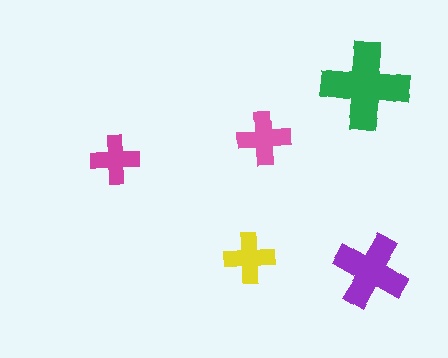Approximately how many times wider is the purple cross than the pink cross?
About 1.5 times wider.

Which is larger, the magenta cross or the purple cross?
The purple one.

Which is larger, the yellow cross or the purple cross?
The purple one.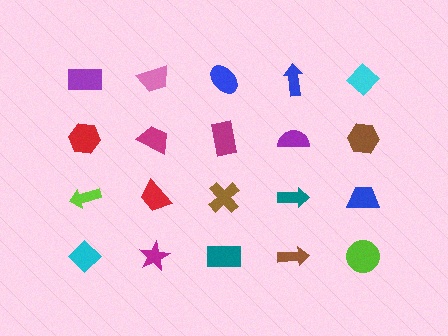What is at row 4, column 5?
A lime circle.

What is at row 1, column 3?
A blue ellipse.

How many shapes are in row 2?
5 shapes.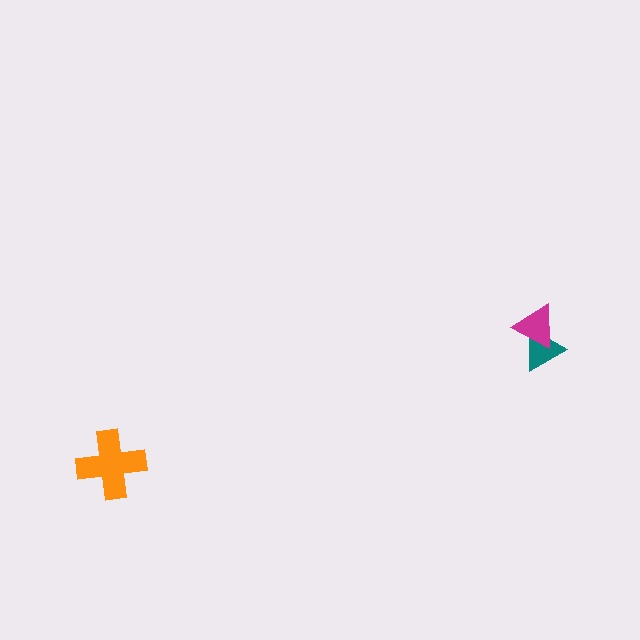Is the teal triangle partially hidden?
Yes, it is partially covered by another shape.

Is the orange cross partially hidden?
No, no other shape covers it.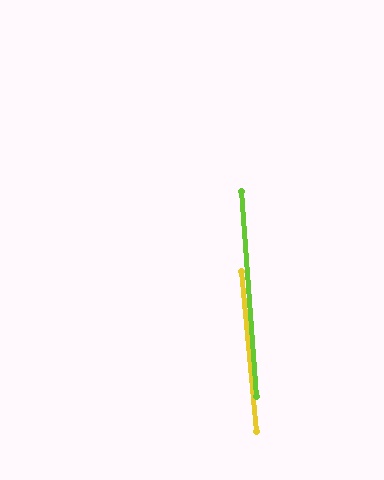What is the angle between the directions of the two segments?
Approximately 1 degree.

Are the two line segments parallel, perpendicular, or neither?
Parallel — their directions differ by only 1.3°.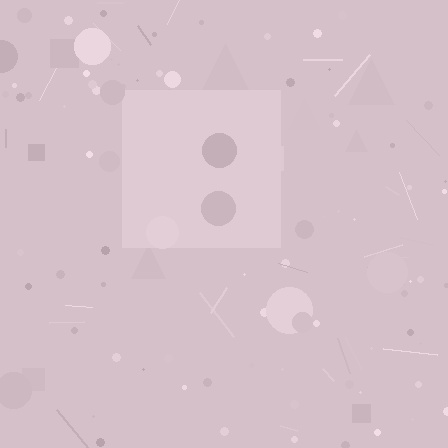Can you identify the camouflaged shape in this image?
The camouflaged shape is a square.